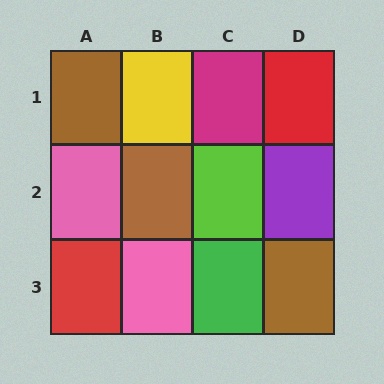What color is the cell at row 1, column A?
Brown.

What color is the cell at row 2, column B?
Brown.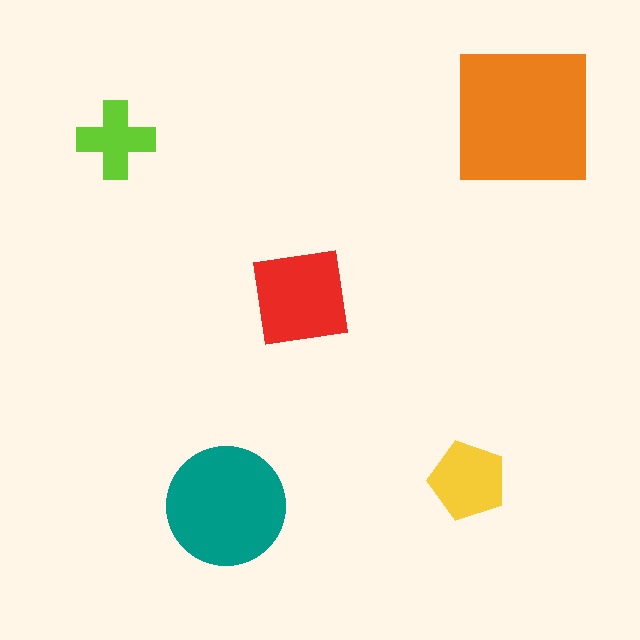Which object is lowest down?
The teal circle is bottommost.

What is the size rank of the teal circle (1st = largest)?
2nd.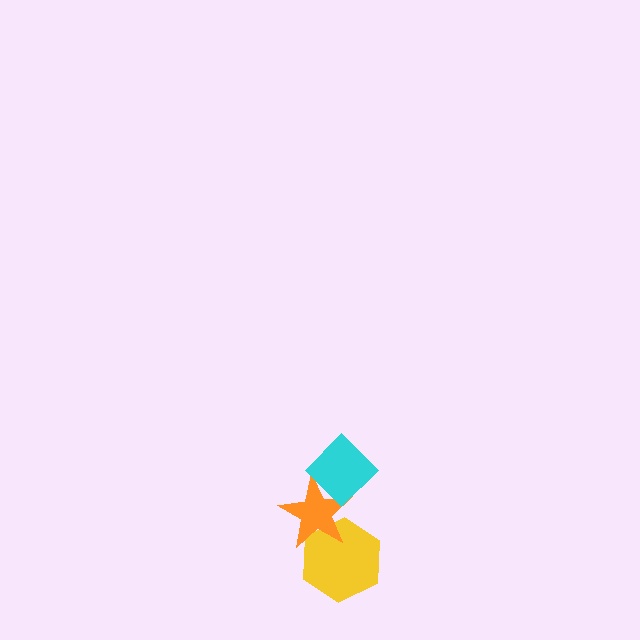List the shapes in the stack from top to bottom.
From top to bottom: the cyan diamond, the orange star, the yellow hexagon.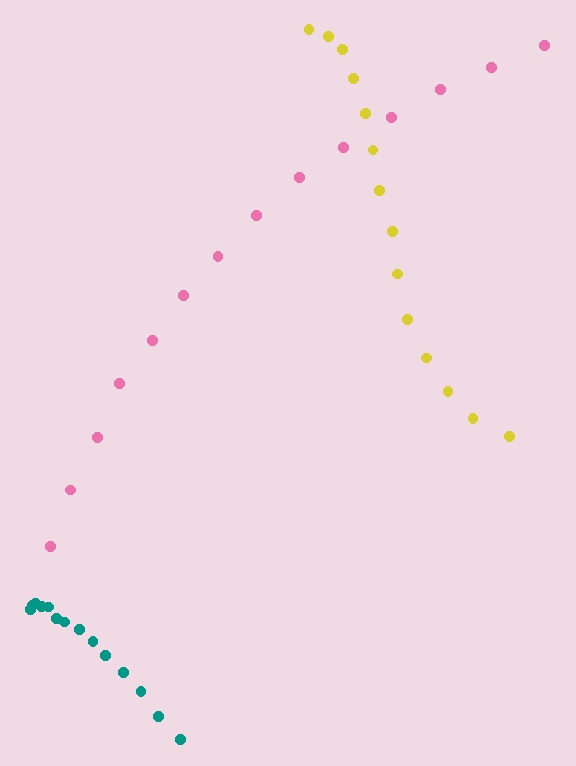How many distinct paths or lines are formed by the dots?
There are 3 distinct paths.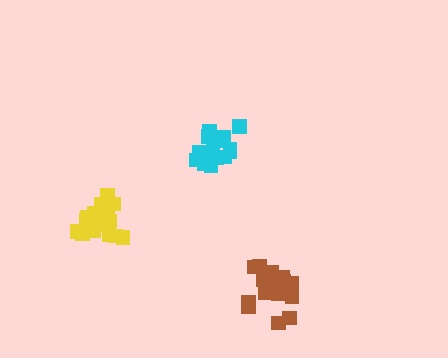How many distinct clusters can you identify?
There are 3 distinct clusters.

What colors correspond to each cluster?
The clusters are colored: brown, cyan, yellow.